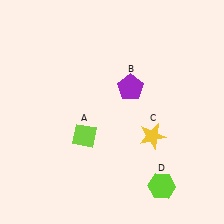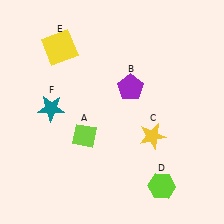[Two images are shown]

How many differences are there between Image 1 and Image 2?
There are 2 differences between the two images.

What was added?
A yellow square (E), a teal star (F) were added in Image 2.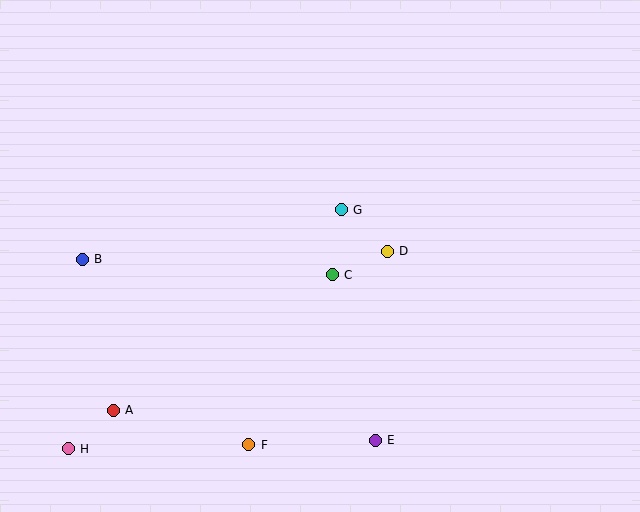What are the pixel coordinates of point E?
Point E is at (375, 440).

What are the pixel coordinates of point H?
Point H is at (68, 449).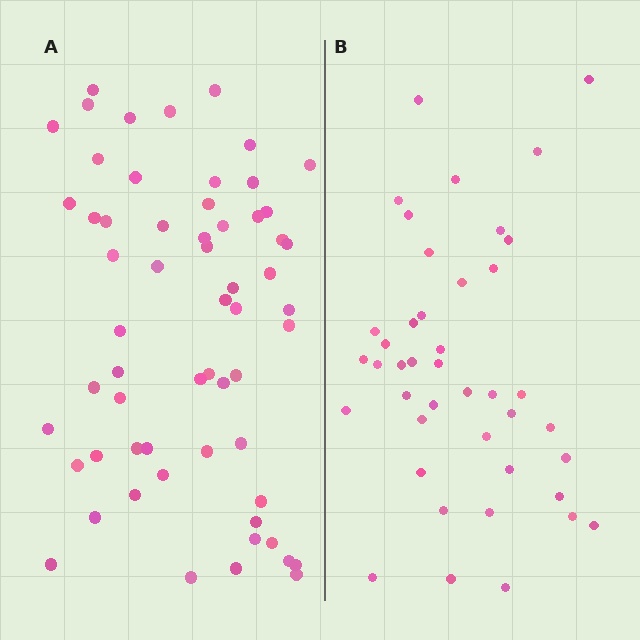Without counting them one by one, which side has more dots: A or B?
Region A (the left region) has more dots.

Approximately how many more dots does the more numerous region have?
Region A has approximately 20 more dots than region B.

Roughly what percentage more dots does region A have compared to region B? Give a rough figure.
About 45% more.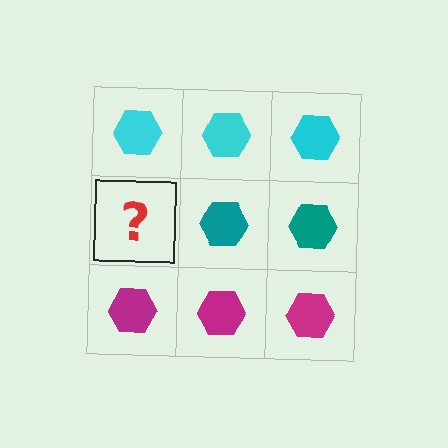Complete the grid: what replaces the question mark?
The question mark should be replaced with a teal hexagon.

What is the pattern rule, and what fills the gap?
The rule is that each row has a consistent color. The gap should be filled with a teal hexagon.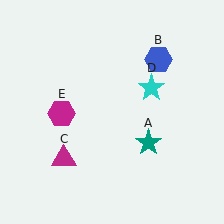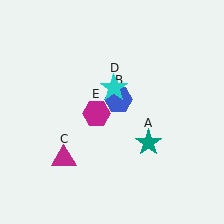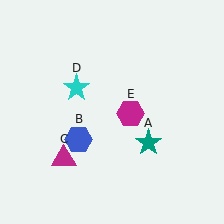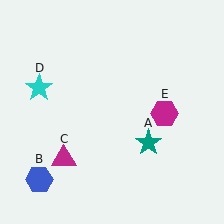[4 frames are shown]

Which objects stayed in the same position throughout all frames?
Teal star (object A) and magenta triangle (object C) remained stationary.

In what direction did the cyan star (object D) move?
The cyan star (object D) moved left.